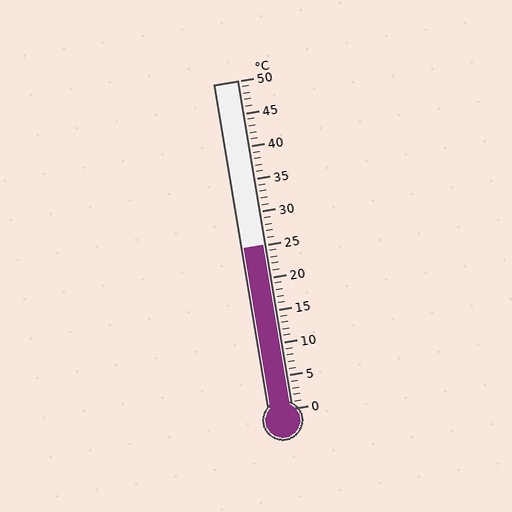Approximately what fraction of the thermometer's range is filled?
The thermometer is filled to approximately 50% of its range.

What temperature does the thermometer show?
The thermometer shows approximately 25°C.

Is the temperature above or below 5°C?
The temperature is above 5°C.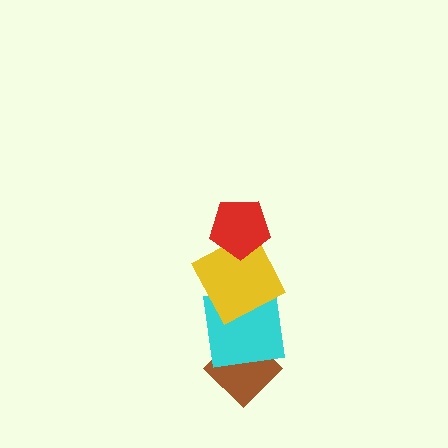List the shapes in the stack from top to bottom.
From top to bottom: the red pentagon, the yellow square, the cyan square, the brown diamond.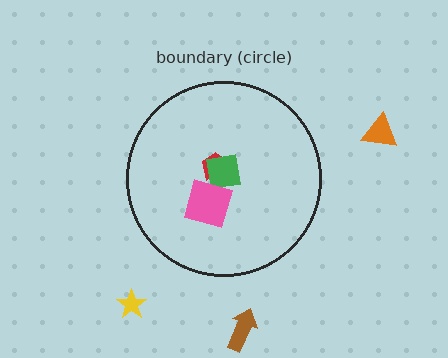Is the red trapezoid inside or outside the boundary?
Inside.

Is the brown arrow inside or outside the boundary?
Outside.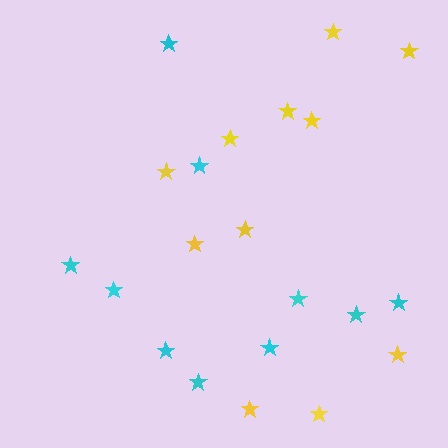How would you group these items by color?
There are 2 groups: one group of yellow stars (11) and one group of cyan stars (10).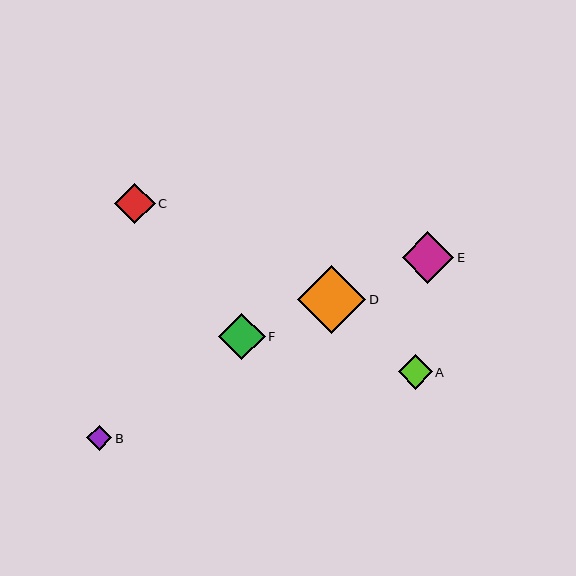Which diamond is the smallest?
Diamond B is the smallest with a size of approximately 25 pixels.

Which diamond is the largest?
Diamond D is the largest with a size of approximately 68 pixels.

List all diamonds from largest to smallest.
From largest to smallest: D, E, F, C, A, B.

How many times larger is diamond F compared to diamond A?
Diamond F is approximately 1.4 times the size of diamond A.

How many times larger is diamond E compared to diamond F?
Diamond E is approximately 1.1 times the size of diamond F.